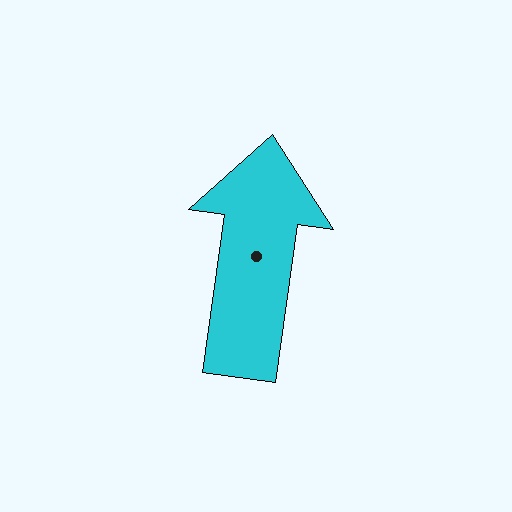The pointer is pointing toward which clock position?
Roughly 12 o'clock.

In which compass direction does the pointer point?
North.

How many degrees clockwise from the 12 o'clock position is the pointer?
Approximately 8 degrees.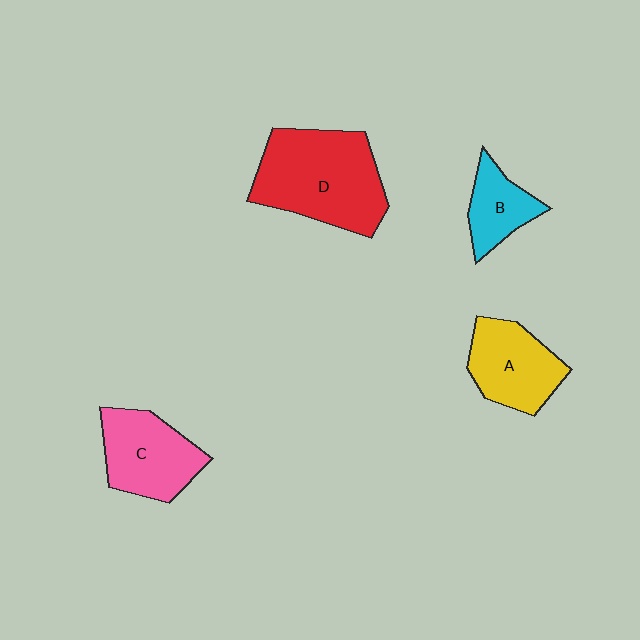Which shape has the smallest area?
Shape B (cyan).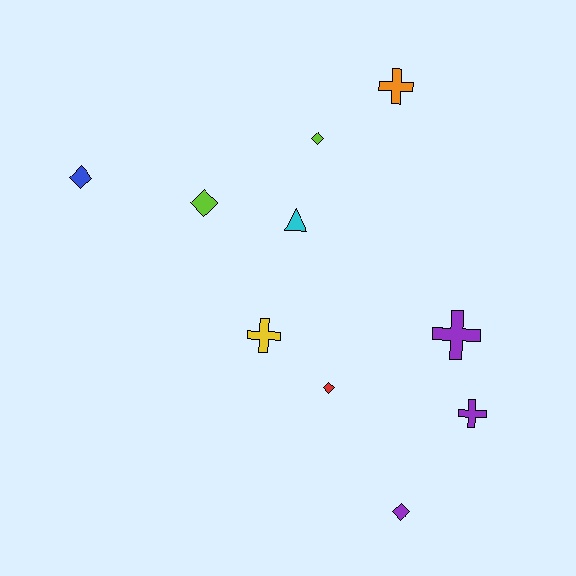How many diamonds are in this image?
There are 5 diamonds.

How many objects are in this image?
There are 10 objects.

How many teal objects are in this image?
There are no teal objects.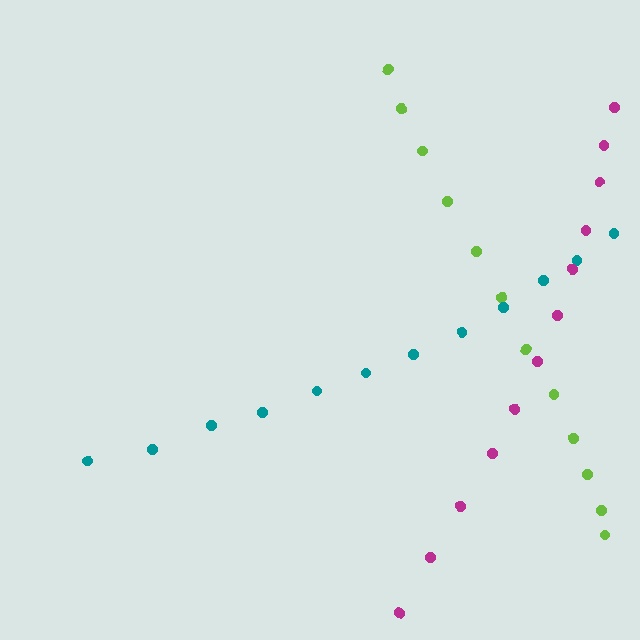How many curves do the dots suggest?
There are 3 distinct paths.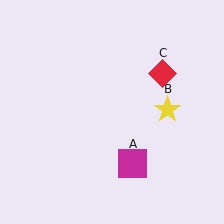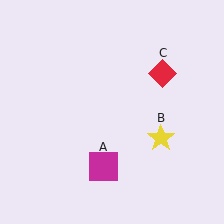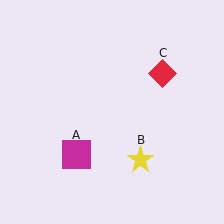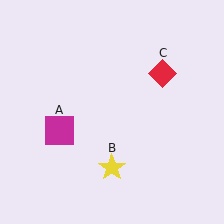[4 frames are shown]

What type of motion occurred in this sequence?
The magenta square (object A), yellow star (object B) rotated clockwise around the center of the scene.